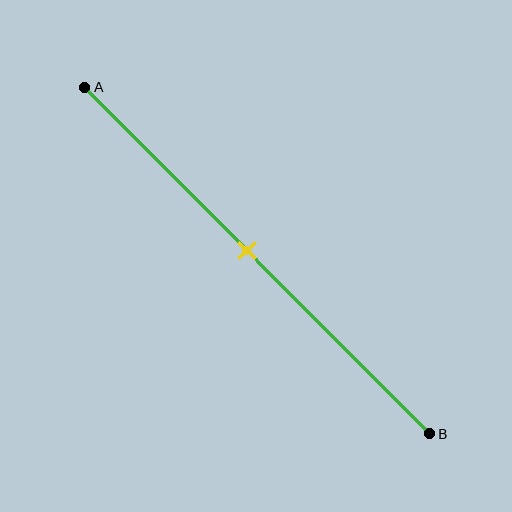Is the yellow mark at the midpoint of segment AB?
Yes, the mark is approximately at the midpoint.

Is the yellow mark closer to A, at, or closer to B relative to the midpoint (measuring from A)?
The yellow mark is approximately at the midpoint of segment AB.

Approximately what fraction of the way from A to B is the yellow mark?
The yellow mark is approximately 45% of the way from A to B.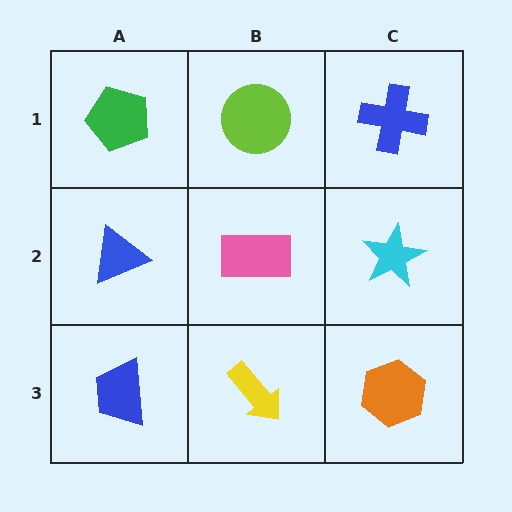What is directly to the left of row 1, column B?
A green pentagon.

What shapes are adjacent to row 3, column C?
A cyan star (row 2, column C), a yellow arrow (row 3, column B).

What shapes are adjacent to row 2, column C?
A blue cross (row 1, column C), an orange hexagon (row 3, column C), a pink rectangle (row 2, column B).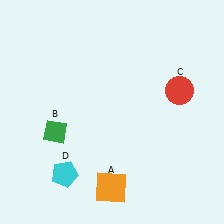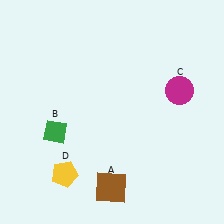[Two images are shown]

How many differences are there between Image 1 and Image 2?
There are 3 differences between the two images.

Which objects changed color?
A changed from orange to brown. C changed from red to magenta. D changed from cyan to yellow.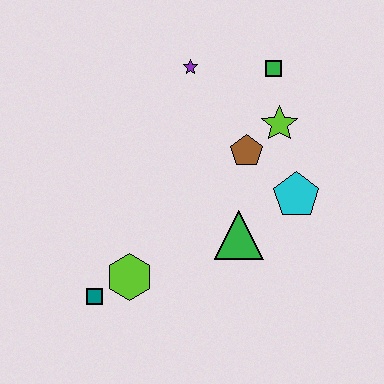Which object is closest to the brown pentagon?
The lime star is closest to the brown pentagon.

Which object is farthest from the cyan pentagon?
The teal square is farthest from the cyan pentagon.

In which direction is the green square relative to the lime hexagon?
The green square is above the lime hexagon.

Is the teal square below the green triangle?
Yes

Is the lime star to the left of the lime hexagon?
No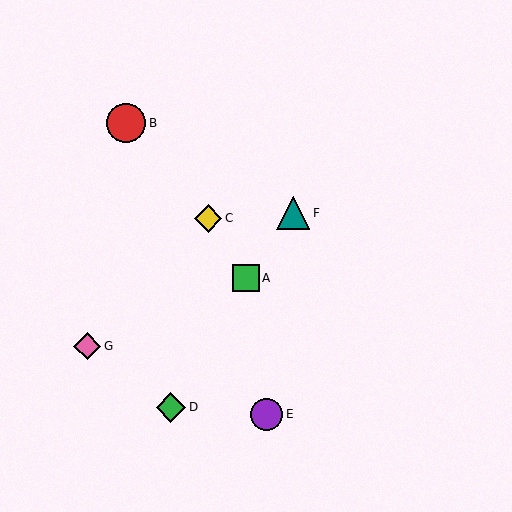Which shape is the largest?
The red circle (labeled B) is the largest.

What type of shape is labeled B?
Shape B is a red circle.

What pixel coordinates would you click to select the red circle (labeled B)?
Click at (126, 123) to select the red circle B.